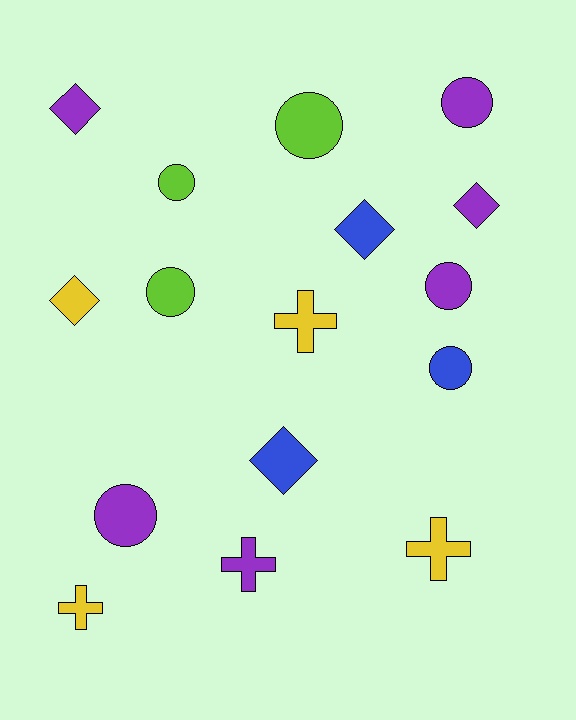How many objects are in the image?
There are 16 objects.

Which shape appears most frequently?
Circle, with 7 objects.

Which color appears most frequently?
Purple, with 6 objects.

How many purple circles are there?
There are 3 purple circles.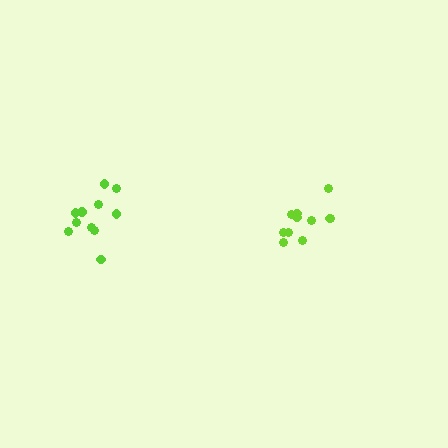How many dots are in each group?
Group 1: 11 dots, Group 2: 11 dots (22 total).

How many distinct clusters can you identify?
There are 2 distinct clusters.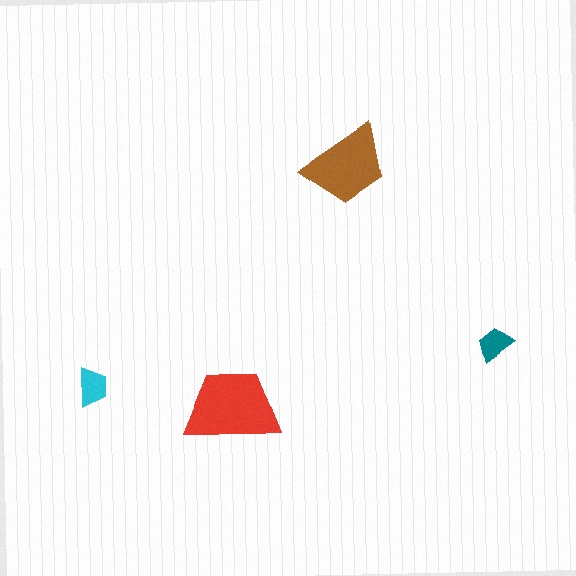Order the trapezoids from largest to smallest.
the red one, the brown one, the cyan one, the teal one.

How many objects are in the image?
There are 4 objects in the image.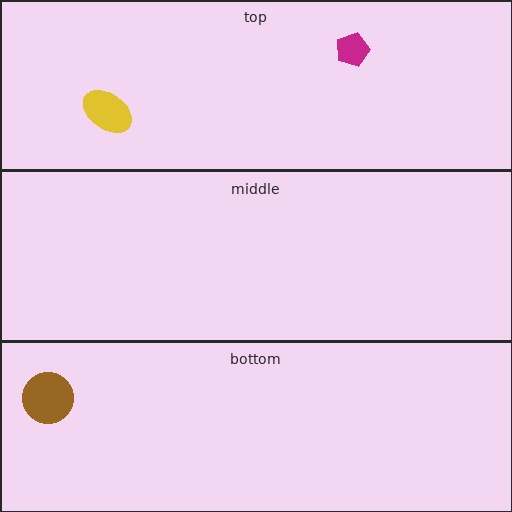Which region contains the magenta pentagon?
The top region.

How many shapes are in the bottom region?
1.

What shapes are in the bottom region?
The brown circle.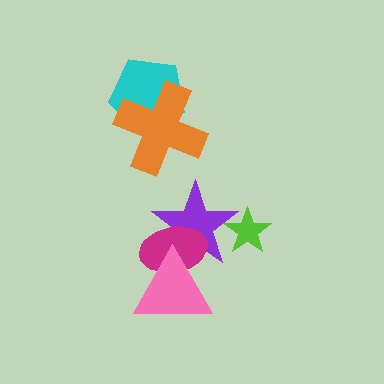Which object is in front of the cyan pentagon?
The orange cross is in front of the cyan pentagon.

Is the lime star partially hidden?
Yes, it is partially covered by another shape.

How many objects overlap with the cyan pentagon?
1 object overlaps with the cyan pentagon.